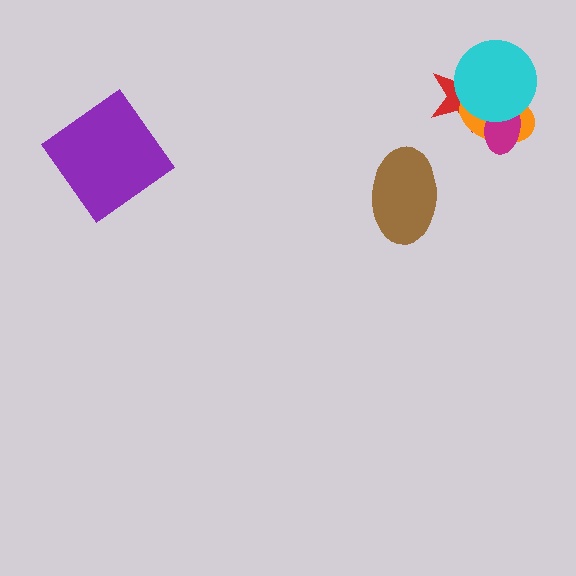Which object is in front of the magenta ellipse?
The cyan circle is in front of the magenta ellipse.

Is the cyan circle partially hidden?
No, no other shape covers it.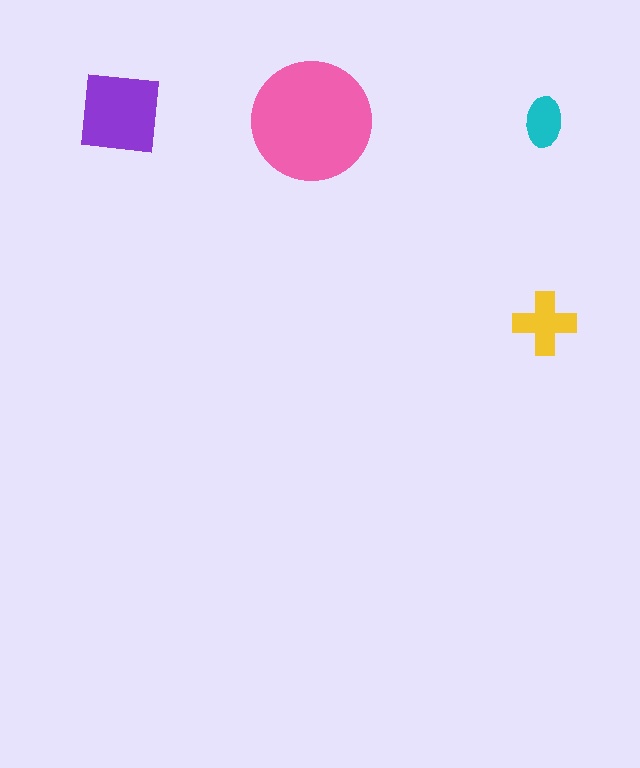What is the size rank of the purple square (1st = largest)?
2nd.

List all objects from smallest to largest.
The cyan ellipse, the yellow cross, the purple square, the pink circle.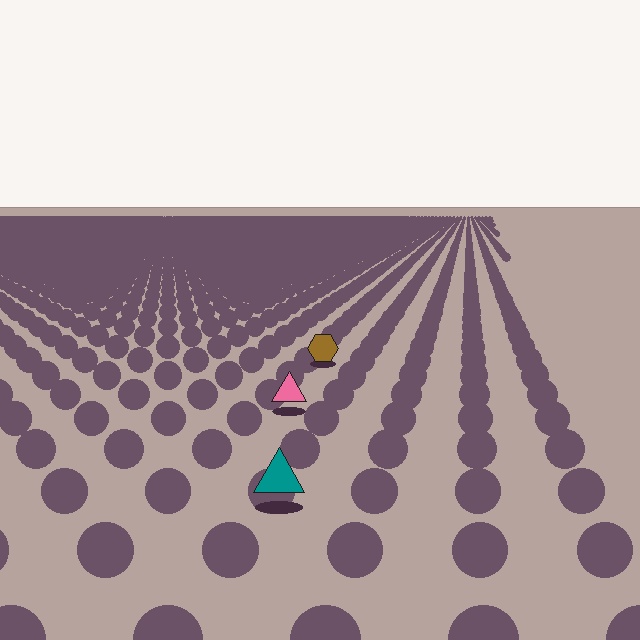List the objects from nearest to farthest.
From nearest to farthest: the teal triangle, the pink triangle, the brown hexagon.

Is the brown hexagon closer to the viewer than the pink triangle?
No. The pink triangle is closer — you can tell from the texture gradient: the ground texture is coarser near it.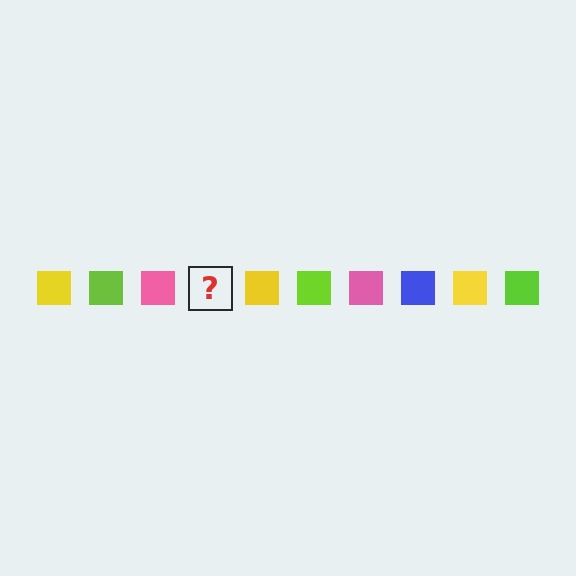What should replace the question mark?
The question mark should be replaced with a blue square.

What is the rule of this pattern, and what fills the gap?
The rule is that the pattern cycles through yellow, lime, pink, blue squares. The gap should be filled with a blue square.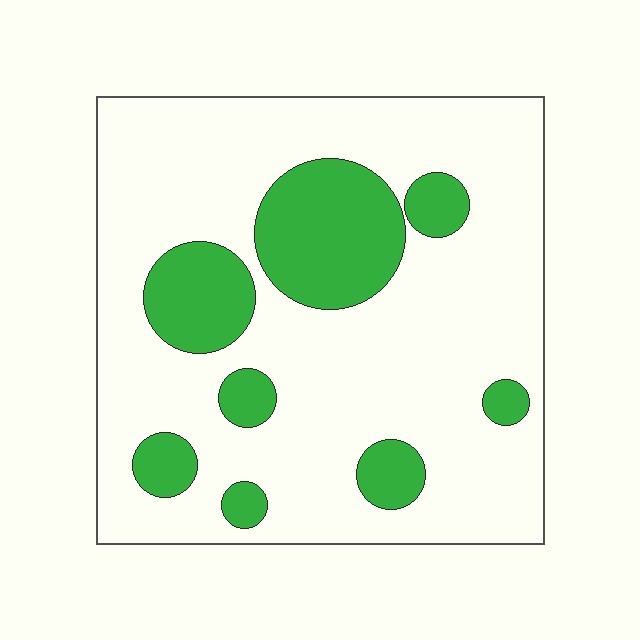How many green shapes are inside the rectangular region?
8.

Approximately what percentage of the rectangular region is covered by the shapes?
Approximately 20%.